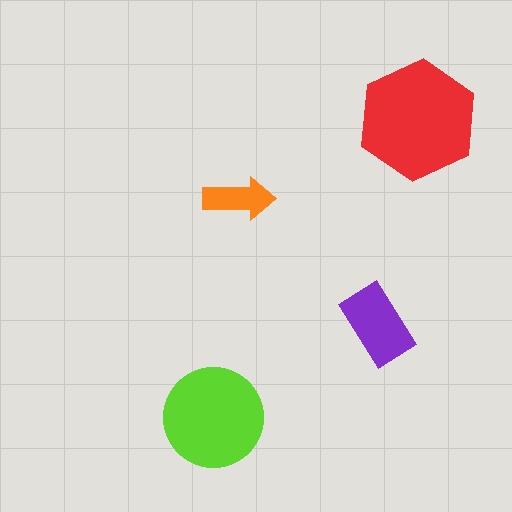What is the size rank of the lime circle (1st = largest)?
2nd.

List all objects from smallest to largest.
The orange arrow, the purple rectangle, the lime circle, the red hexagon.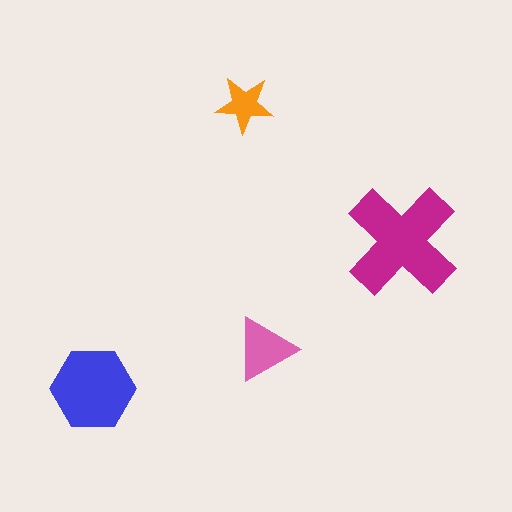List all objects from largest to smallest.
The magenta cross, the blue hexagon, the pink triangle, the orange star.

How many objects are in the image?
There are 4 objects in the image.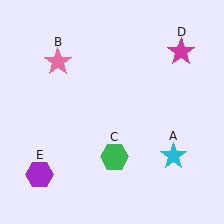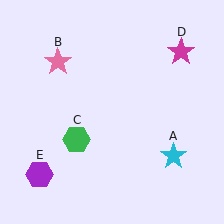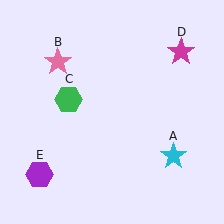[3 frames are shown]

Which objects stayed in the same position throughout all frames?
Cyan star (object A) and pink star (object B) and magenta star (object D) and purple hexagon (object E) remained stationary.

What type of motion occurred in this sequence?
The green hexagon (object C) rotated clockwise around the center of the scene.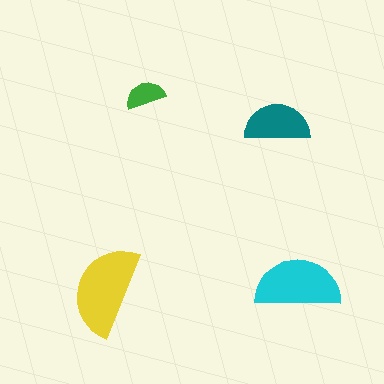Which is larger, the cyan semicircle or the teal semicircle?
The cyan one.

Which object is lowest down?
The yellow semicircle is bottommost.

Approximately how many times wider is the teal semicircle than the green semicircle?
About 1.5 times wider.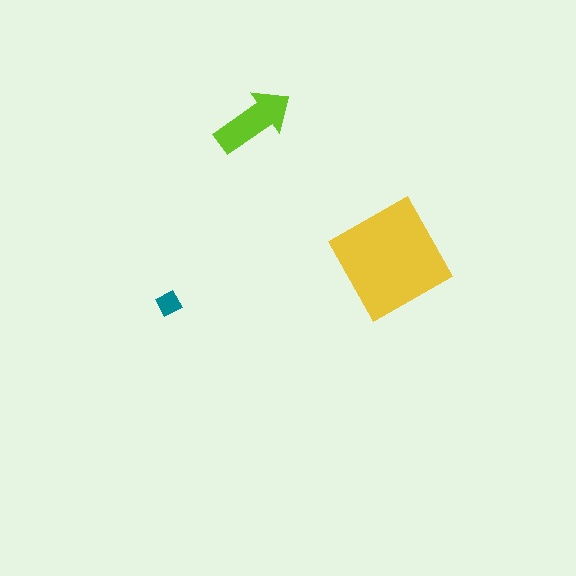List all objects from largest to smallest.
The yellow square, the lime arrow, the teal diamond.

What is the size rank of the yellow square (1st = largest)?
1st.